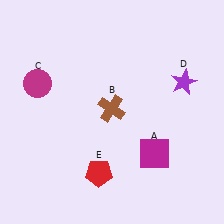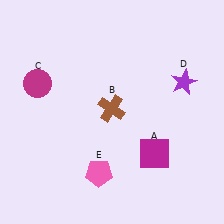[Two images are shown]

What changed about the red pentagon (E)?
In Image 1, E is red. In Image 2, it changed to pink.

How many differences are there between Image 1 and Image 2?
There is 1 difference between the two images.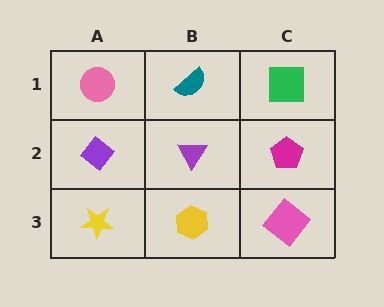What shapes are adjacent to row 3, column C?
A magenta pentagon (row 2, column C), a yellow hexagon (row 3, column B).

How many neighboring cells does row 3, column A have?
2.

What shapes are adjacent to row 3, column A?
A purple diamond (row 2, column A), a yellow hexagon (row 3, column B).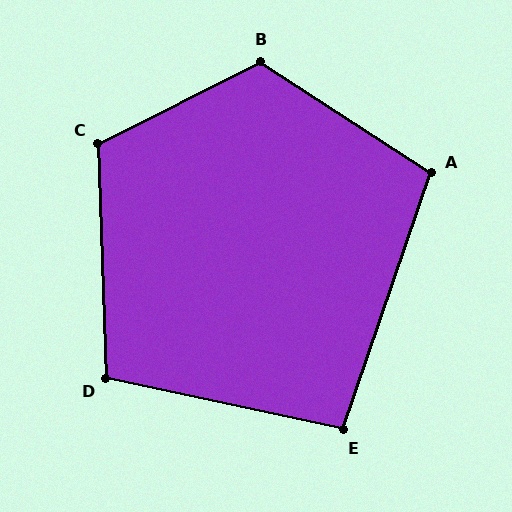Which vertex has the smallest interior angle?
E, at approximately 97 degrees.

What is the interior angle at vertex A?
Approximately 104 degrees (obtuse).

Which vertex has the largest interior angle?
B, at approximately 121 degrees.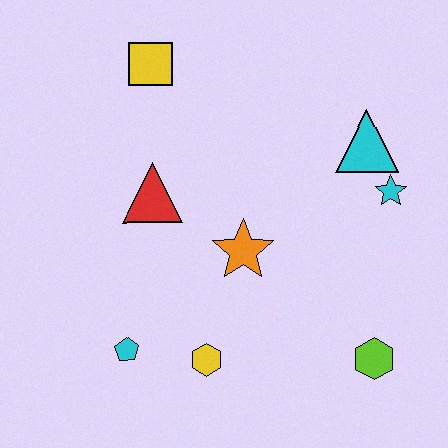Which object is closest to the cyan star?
The cyan triangle is closest to the cyan star.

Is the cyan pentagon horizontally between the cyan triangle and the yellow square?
No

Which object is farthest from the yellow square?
The lime hexagon is farthest from the yellow square.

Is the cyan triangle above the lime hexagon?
Yes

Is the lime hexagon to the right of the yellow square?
Yes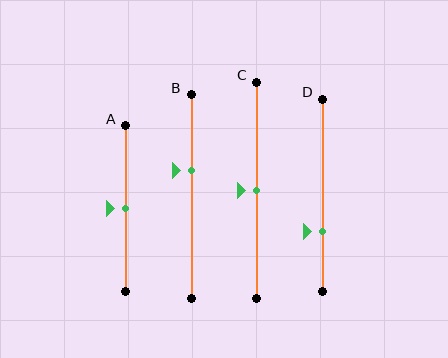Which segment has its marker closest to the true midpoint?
Segment A has its marker closest to the true midpoint.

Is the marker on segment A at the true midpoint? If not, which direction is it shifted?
Yes, the marker on segment A is at the true midpoint.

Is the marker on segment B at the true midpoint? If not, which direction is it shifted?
No, the marker on segment B is shifted upward by about 13% of the segment length.